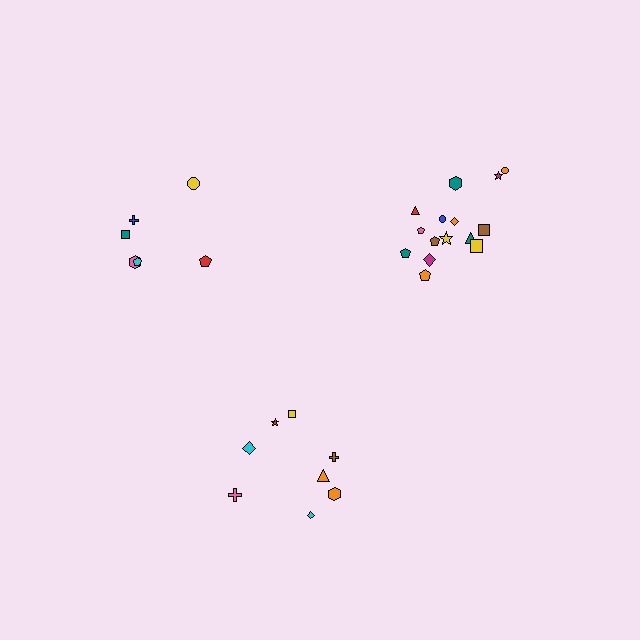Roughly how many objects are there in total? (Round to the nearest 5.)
Roughly 30 objects in total.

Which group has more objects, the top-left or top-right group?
The top-right group.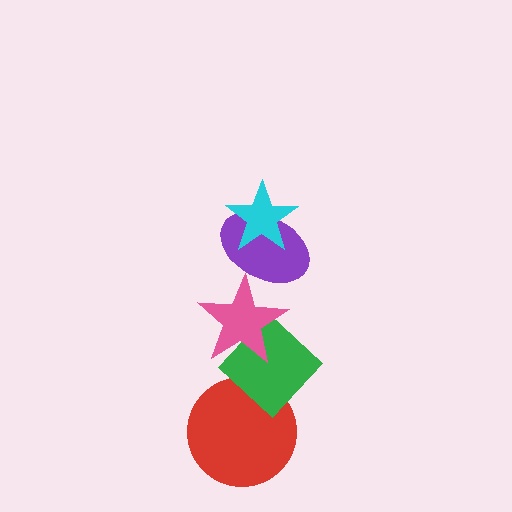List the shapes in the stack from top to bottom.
From top to bottom: the cyan star, the purple ellipse, the pink star, the green diamond, the red circle.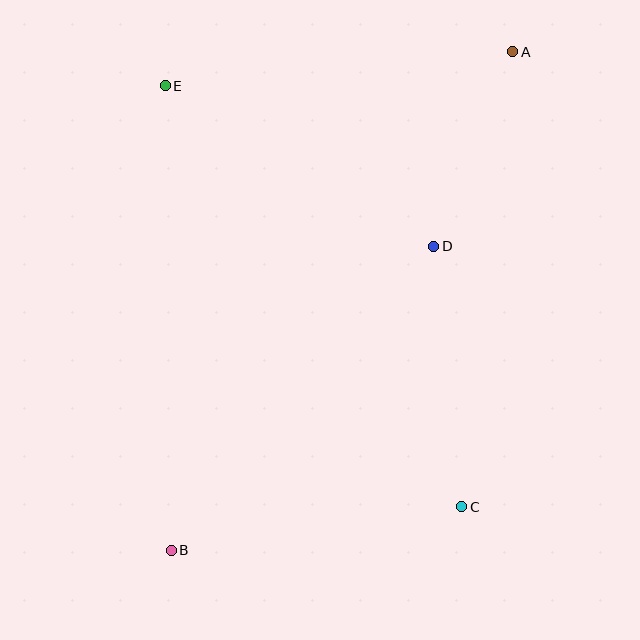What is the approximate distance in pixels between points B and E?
The distance between B and E is approximately 464 pixels.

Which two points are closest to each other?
Points A and D are closest to each other.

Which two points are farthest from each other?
Points A and B are farthest from each other.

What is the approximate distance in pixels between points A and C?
The distance between A and C is approximately 458 pixels.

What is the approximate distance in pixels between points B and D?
The distance between B and D is approximately 401 pixels.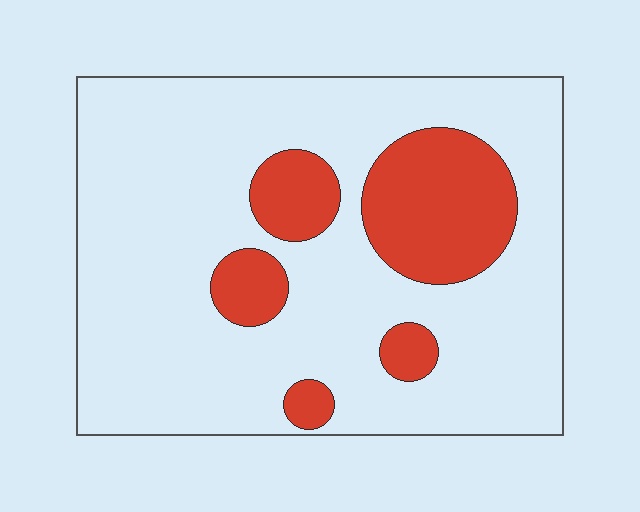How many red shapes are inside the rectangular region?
5.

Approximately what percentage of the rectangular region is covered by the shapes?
Approximately 20%.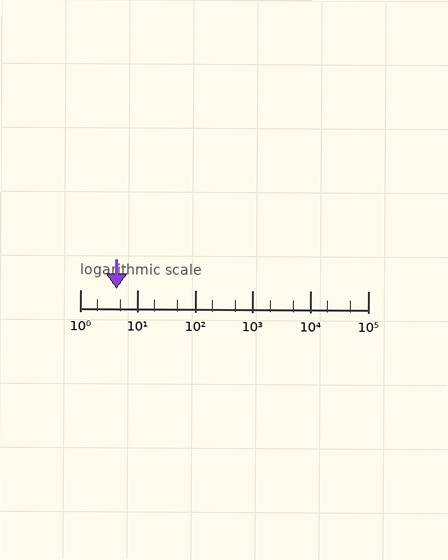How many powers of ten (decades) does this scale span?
The scale spans 5 decades, from 1 to 100000.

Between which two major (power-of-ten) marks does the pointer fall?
The pointer is between 1 and 10.